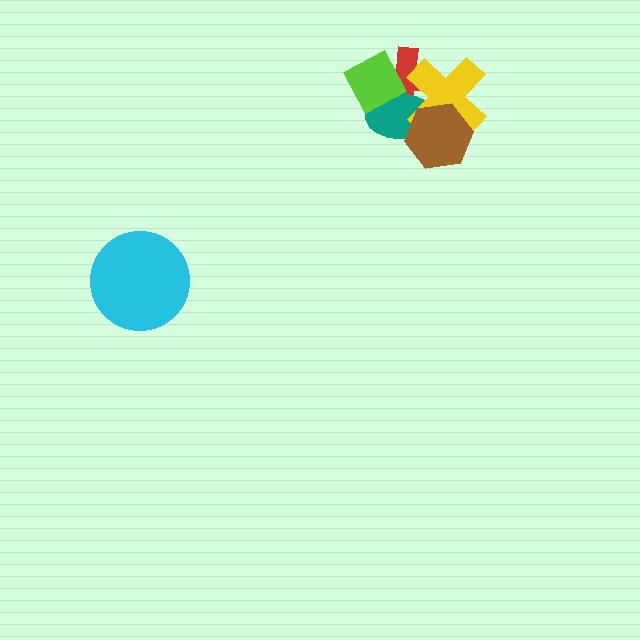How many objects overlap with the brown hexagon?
2 objects overlap with the brown hexagon.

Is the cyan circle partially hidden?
No, no other shape covers it.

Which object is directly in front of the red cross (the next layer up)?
The teal ellipse is directly in front of the red cross.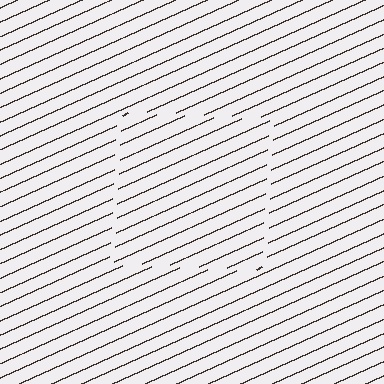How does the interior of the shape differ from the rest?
The interior of the shape contains the same grating, shifted by half a period — the contour is defined by the phase discontinuity where line-ends from the inner and outer gratings abut.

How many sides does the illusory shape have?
4 sides — the line-ends trace a square.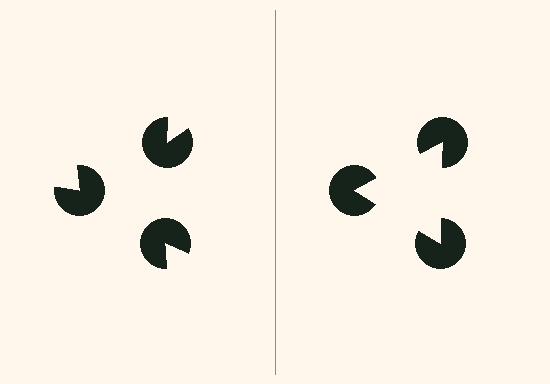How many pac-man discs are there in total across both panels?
6 — 3 on each side.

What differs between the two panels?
The pac-man discs are positioned identically on both sides; only the wedge orientations differ. On the right they align to a triangle; on the left they are misaligned.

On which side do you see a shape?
An illusory triangle appears on the right side. On the left side the wedge cuts are rotated, so no coherent shape forms.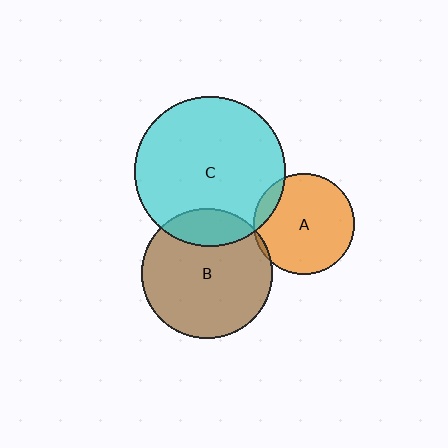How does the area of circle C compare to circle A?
Approximately 2.2 times.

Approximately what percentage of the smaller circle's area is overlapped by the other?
Approximately 20%.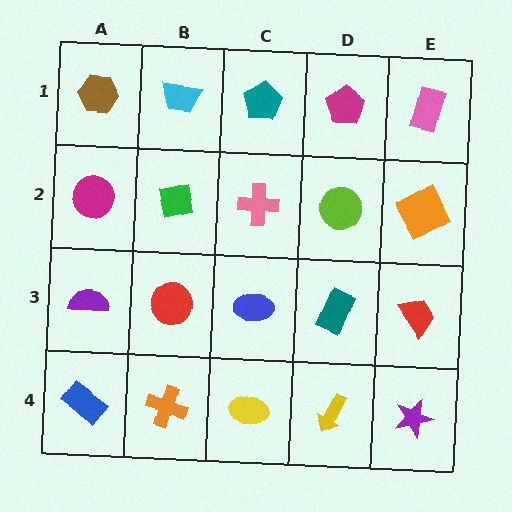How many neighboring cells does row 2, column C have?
4.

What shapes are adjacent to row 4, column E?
A red trapezoid (row 3, column E), a yellow arrow (row 4, column D).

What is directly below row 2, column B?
A red circle.